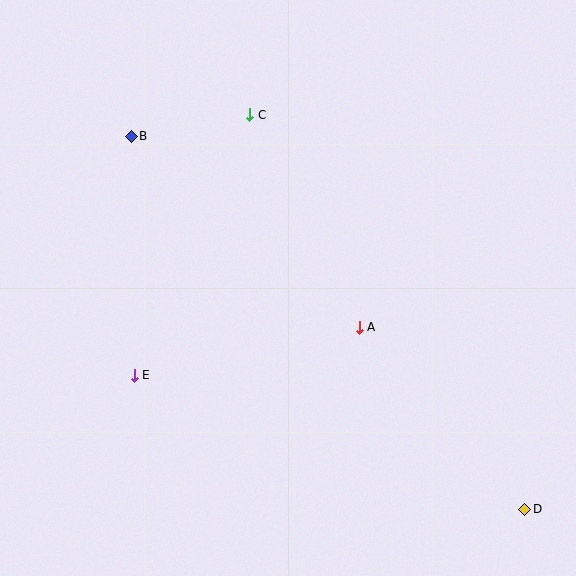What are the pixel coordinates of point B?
Point B is at (131, 136).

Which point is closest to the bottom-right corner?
Point D is closest to the bottom-right corner.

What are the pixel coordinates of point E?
Point E is at (134, 375).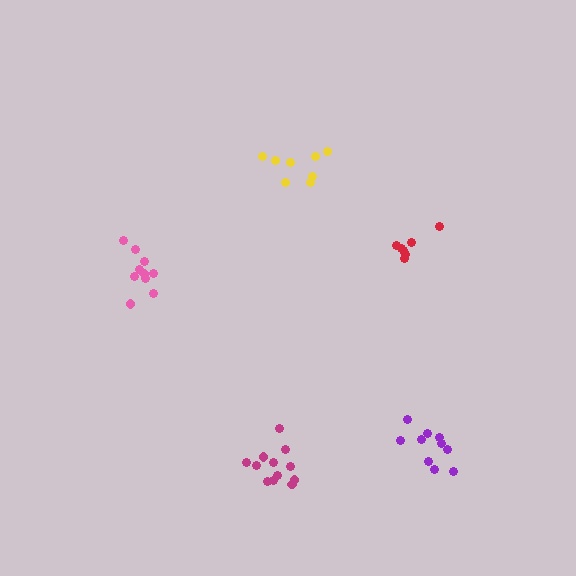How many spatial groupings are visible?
There are 5 spatial groupings.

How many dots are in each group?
Group 1: 7 dots, Group 2: 10 dots, Group 3: 10 dots, Group 4: 12 dots, Group 5: 8 dots (47 total).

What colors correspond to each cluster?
The clusters are colored: red, purple, pink, magenta, yellow.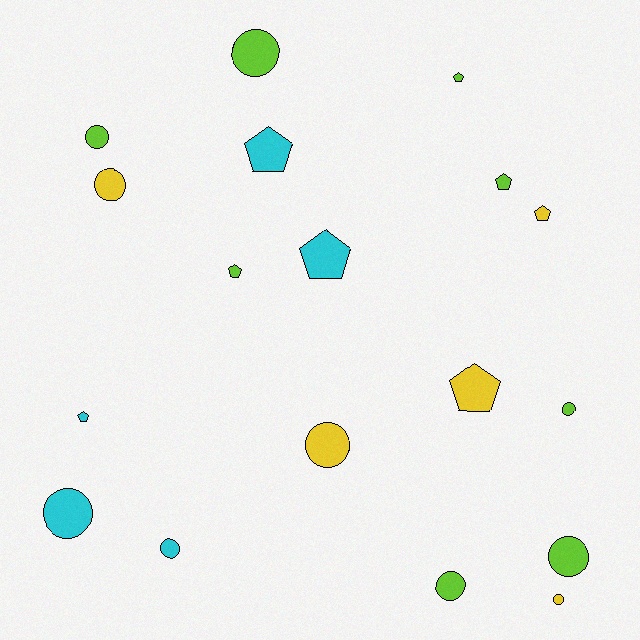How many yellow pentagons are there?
There are 2 yellow pentagons.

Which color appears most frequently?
Lime, with 8 objects.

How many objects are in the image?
There are 18 objects.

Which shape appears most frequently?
Circle, with 10 objects.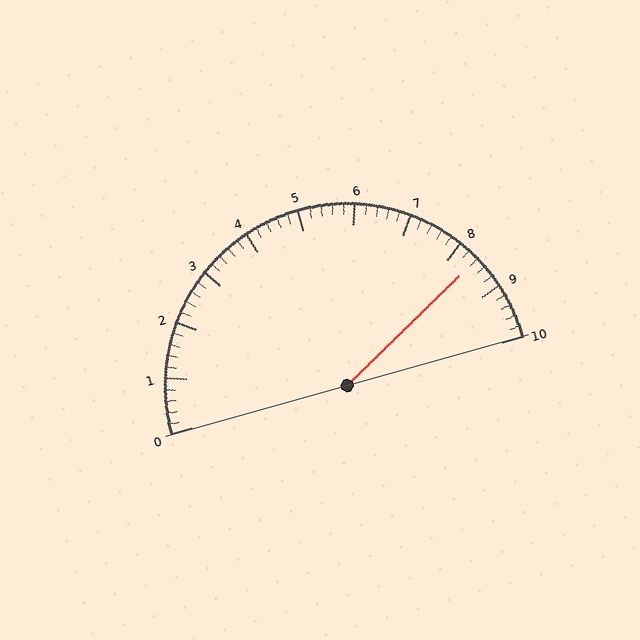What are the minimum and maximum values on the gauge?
The gauge ranges from 0 to 10.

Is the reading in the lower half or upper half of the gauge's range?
The reading is in the upper half of the range (0 to 10).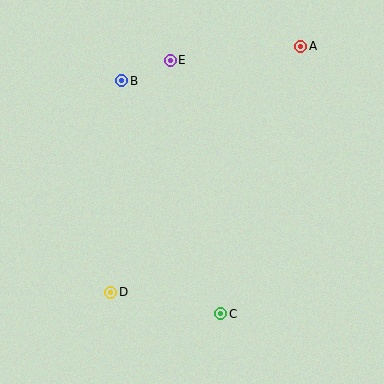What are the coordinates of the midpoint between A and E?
The midpoint between A and E is at (236, 53).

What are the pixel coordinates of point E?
Point E is at (170, 60).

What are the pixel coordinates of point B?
Point B is at (122, 81).